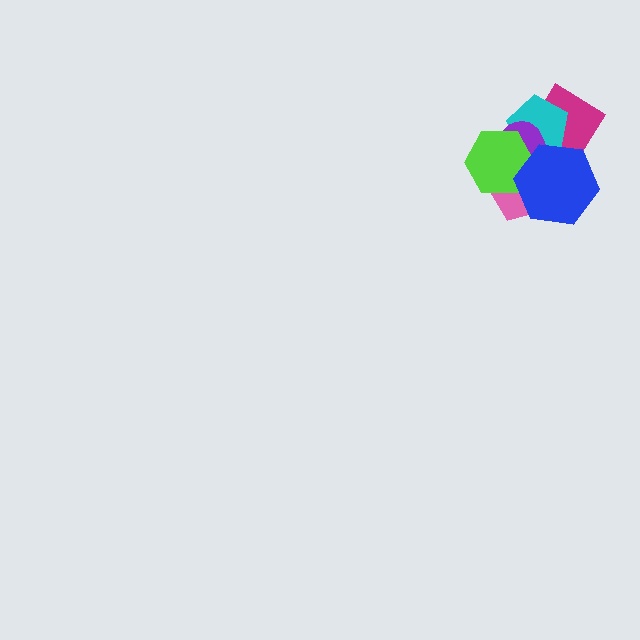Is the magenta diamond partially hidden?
Yes, it is partially covered by another shape.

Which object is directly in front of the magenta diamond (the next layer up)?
The cyan pentagon is directly in front of the magenta diamond.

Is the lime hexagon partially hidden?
Yes, it is partially covered by another shape.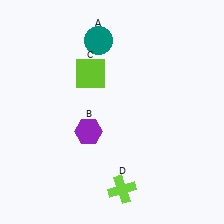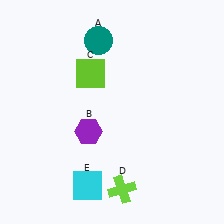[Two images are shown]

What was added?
A cyan square (E) was added in Image 2.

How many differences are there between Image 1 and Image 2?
There is 1 difference between the two images.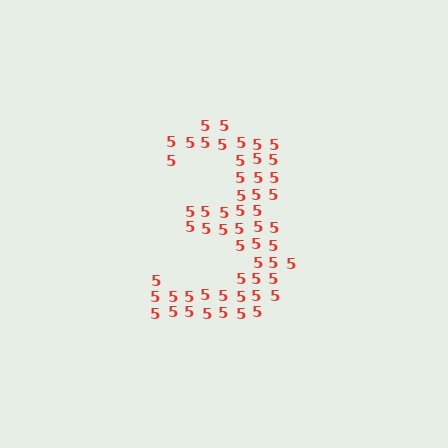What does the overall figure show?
The overall figure shows the digit 3.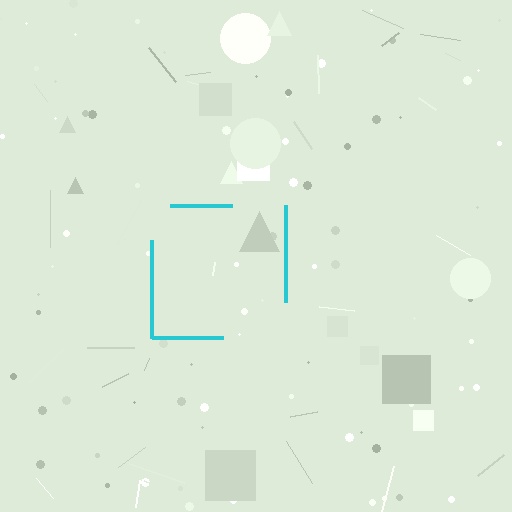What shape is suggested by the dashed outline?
The dashed outline suggests a square.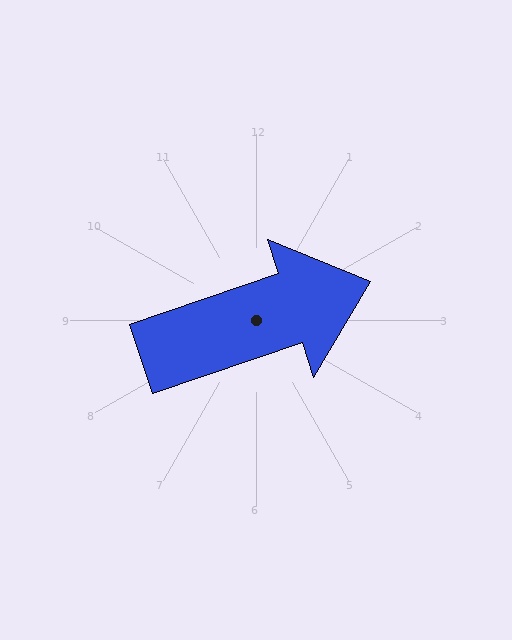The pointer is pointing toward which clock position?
Roughly 2 o'clock.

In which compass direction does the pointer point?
East.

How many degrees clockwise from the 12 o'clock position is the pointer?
Approximately 71 degrees.